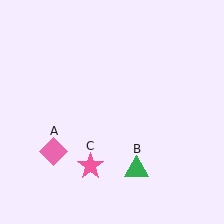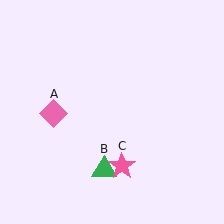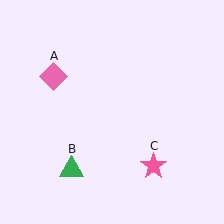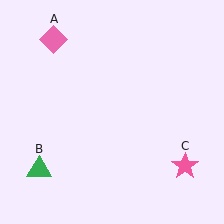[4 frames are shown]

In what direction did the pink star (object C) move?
The pink star (object C) moved right.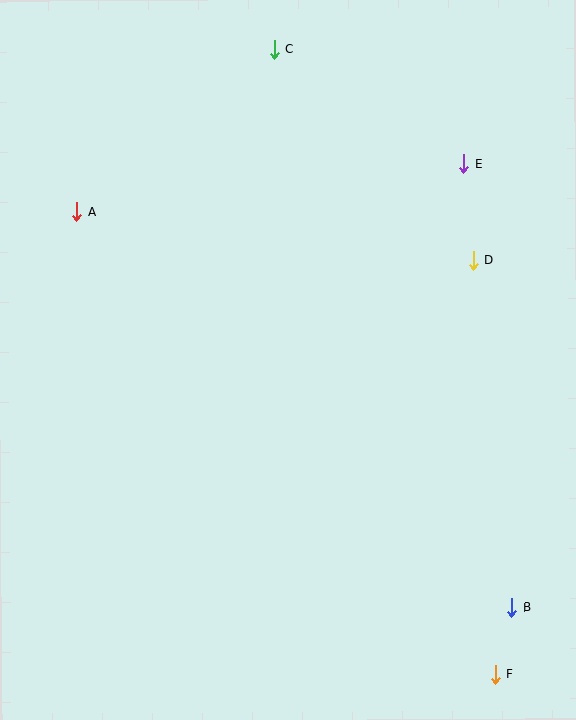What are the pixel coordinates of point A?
Point A is at (77, 212).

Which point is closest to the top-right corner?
Point E is closest to the top-right corner.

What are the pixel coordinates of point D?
Point D is at (474, 260).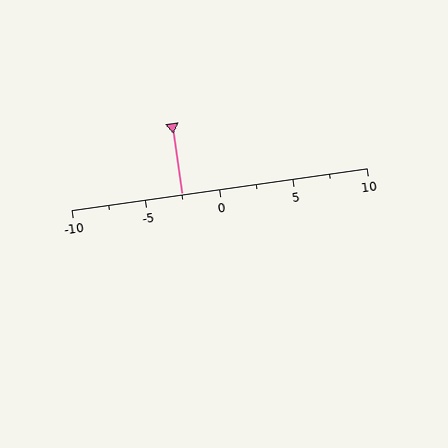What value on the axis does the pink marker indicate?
The marker indicates approximately -2.5.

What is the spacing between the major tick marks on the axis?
The major ticks are spaced 5 apart.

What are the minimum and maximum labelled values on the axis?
The axis runs from -10 to 10.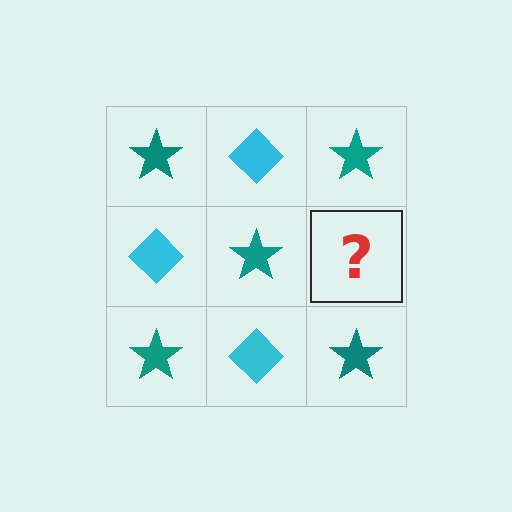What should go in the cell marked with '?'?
The missing cell should contain a cyan diamond.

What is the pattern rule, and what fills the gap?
The rule is that it alternates teal star and cyan diamond in a checkerboard pattern. The gap should be filled with a cyan diamond.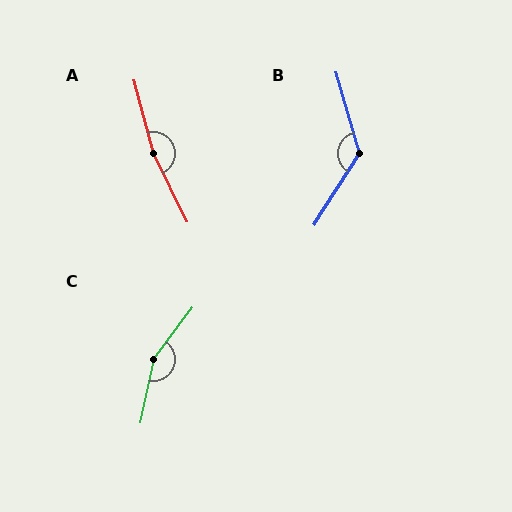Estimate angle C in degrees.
Approximately 155 degrees.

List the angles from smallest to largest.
B (131°), C (155°), A (169°).